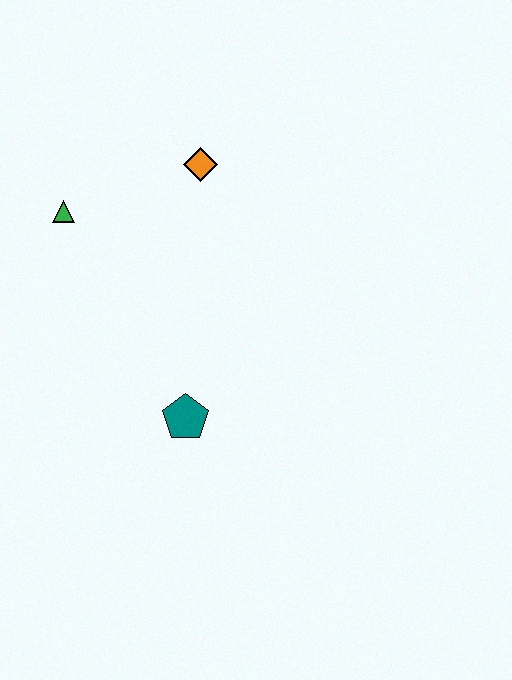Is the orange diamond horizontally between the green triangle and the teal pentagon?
No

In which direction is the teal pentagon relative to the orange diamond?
The teal pentagon is below the orange diamond.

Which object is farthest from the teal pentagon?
The orange diamond is farthest from the teal pentagon.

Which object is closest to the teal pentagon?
The green triangle is closest to the teal pentagon.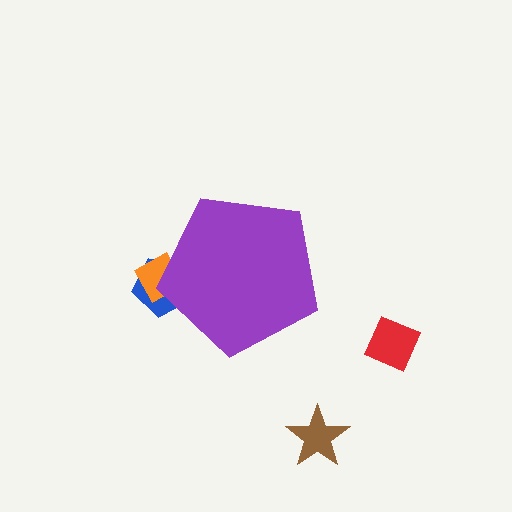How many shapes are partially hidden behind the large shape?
2 shapes are partially hidden.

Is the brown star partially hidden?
No, the brown star is fully visible.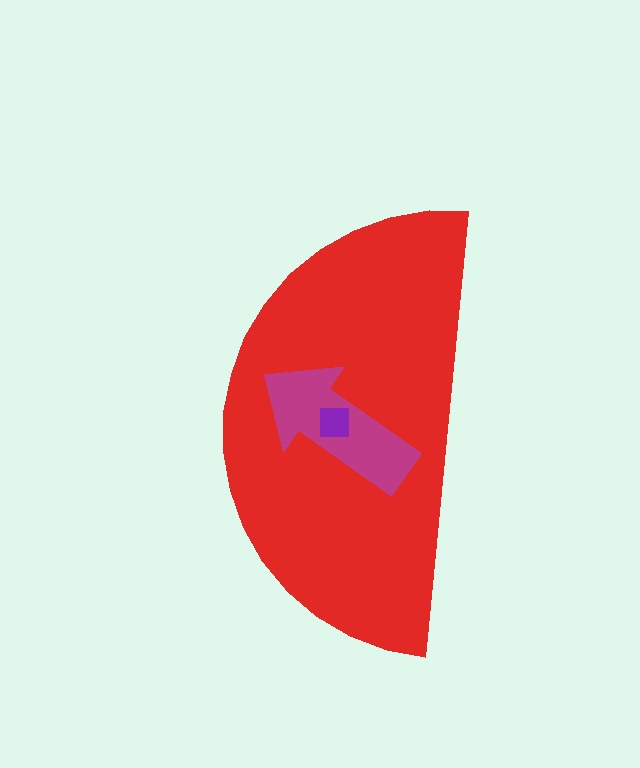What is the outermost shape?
The red semicircle.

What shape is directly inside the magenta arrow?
The purple square.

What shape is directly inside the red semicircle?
The magenta arrow.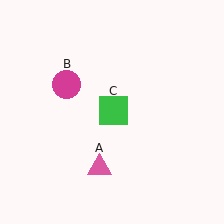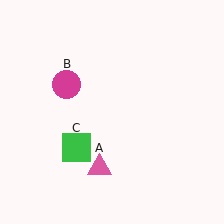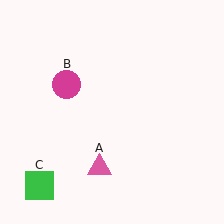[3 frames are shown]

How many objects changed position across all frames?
1 object changed position: green square (object C).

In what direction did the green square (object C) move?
The green square (object C) moved down and to the left.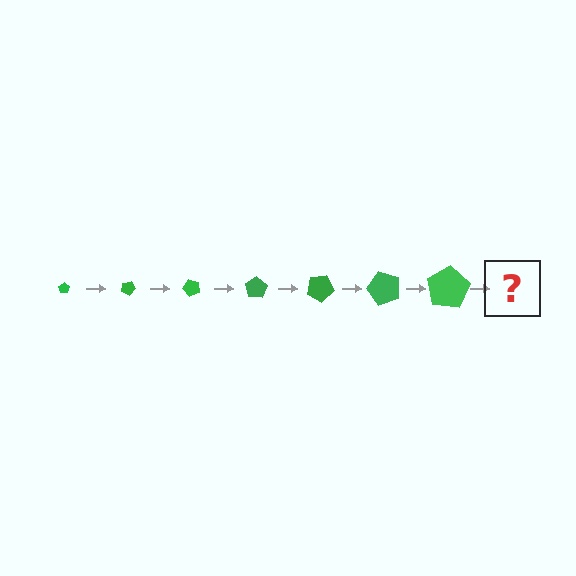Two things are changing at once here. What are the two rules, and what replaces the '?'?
The two rules are that the pentagon grows larger each step and it rotates 25 degrees each step. The '?' should be a pentagon, larger than the previous one and rotated 175 degrees from the start.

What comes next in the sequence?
The next element should be a pentagon, larger than the previous one and rotated 175 degrees from the start.